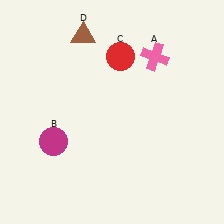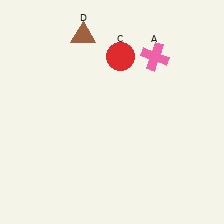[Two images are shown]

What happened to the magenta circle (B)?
The magenta circle (B) was removed in Image 2. It was in the bottom-left area of Image 1.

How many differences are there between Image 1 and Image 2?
There is 1 difference between the two images.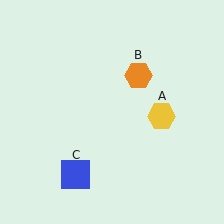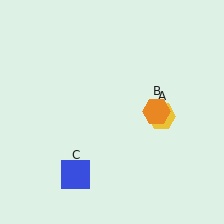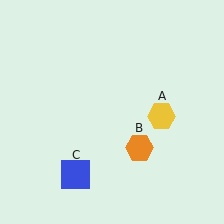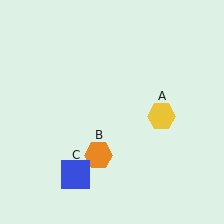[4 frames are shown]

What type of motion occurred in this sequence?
The orange hexagon (object B) rotated clockwise around the center of the scene.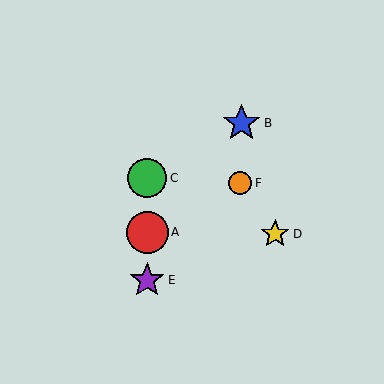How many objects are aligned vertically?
3 objects (A, C, E) are aligned vertically.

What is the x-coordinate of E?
Object E is at x≈147.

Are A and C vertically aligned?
Yes, both are at x≈147.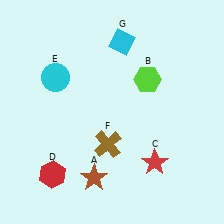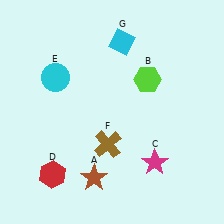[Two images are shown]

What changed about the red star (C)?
In Image 1, C is red. In Image 2, it changed to magenta.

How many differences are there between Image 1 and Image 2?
There is 1 difference between the two images.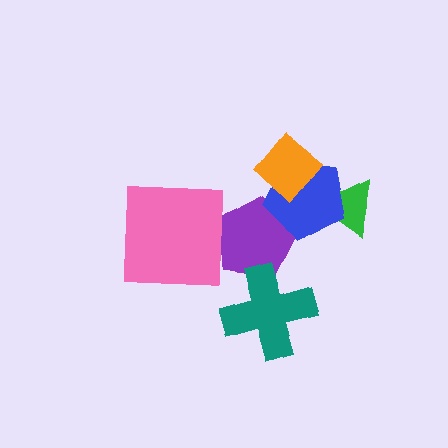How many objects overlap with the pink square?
1 object overlaps with the pink square.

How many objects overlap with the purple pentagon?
3 objects overlap with the purple pentagon.